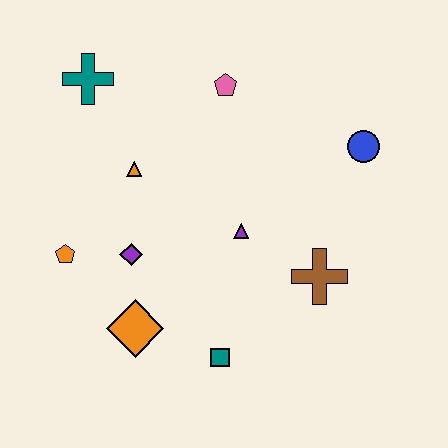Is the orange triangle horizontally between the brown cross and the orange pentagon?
Yes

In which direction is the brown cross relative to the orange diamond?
The brown cross is to the right of the orange diamond.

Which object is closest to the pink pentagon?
The orange triangle is closest to the pink pentagon.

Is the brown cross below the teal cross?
Yes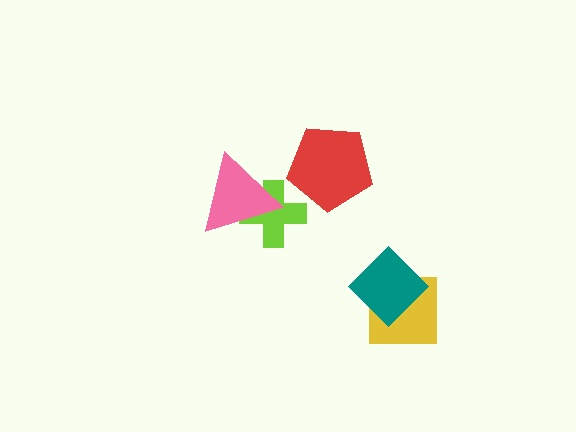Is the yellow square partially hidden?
Yes, it is partially covered by another shape.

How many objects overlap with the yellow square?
1 object overlaps with the yellow square.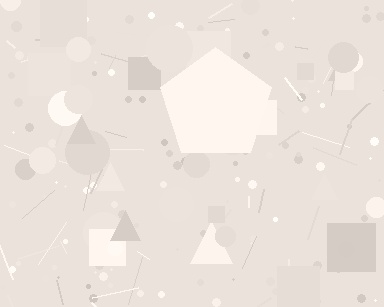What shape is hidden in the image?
A pentagon is hidden in the image.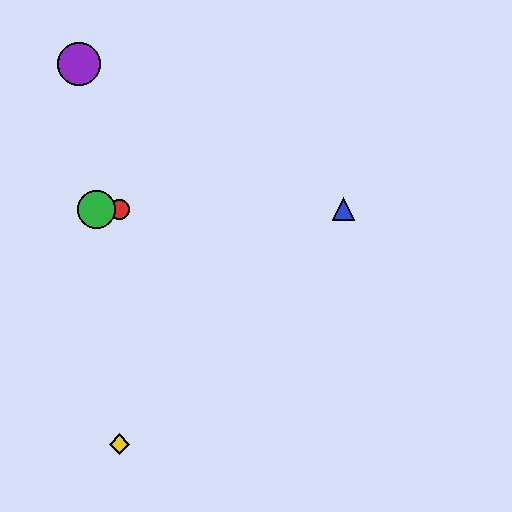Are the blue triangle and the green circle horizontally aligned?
Yes, both are at y≈209.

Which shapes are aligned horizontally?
The red circle, the blue triangle, the green circle are aligned horizontally.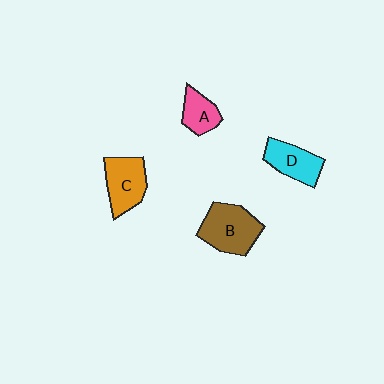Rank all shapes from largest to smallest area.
From largest to smallest: B (brown), C (orange), D (cyan), A (pink).